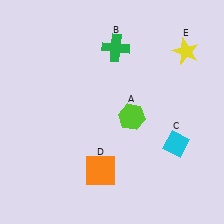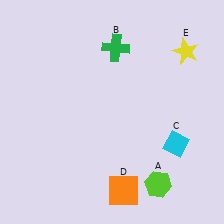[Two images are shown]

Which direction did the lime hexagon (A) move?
The lime hexagon (A) moved down.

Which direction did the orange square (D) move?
The orange square (D) moved right.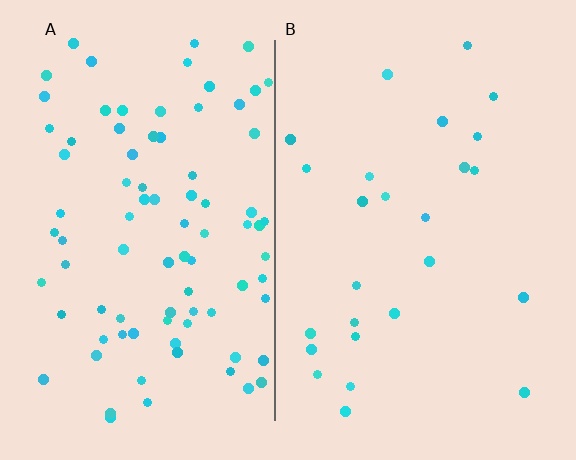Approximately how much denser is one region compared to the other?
Approximately 3.3× — region A over region B.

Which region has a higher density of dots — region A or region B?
A (the left).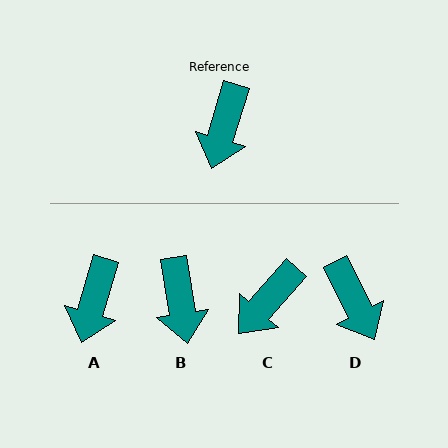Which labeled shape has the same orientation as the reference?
A.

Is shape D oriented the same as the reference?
No, it is off by about 43 degrees.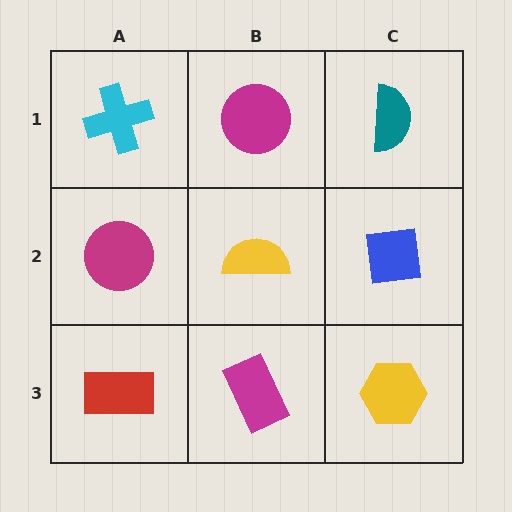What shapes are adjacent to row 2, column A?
A cyan cross (row 1, column A), a red rectangle (row 3, column A), a yellow semicircle (row 2, column B).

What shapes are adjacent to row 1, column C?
A blue square (row 2, column C), a magenta circle (row 1, column B).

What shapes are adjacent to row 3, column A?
A magenta circle (row 2, column A), a magenta rectangle (row 3, column B).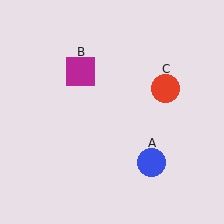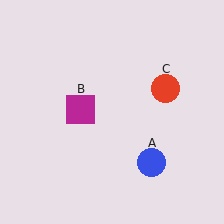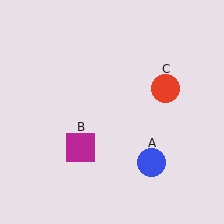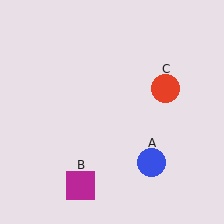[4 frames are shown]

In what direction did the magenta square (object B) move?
The magenta square (object B) moved down.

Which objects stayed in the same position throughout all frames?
Blue circle (object A) and red circle (object C) remained stationary.